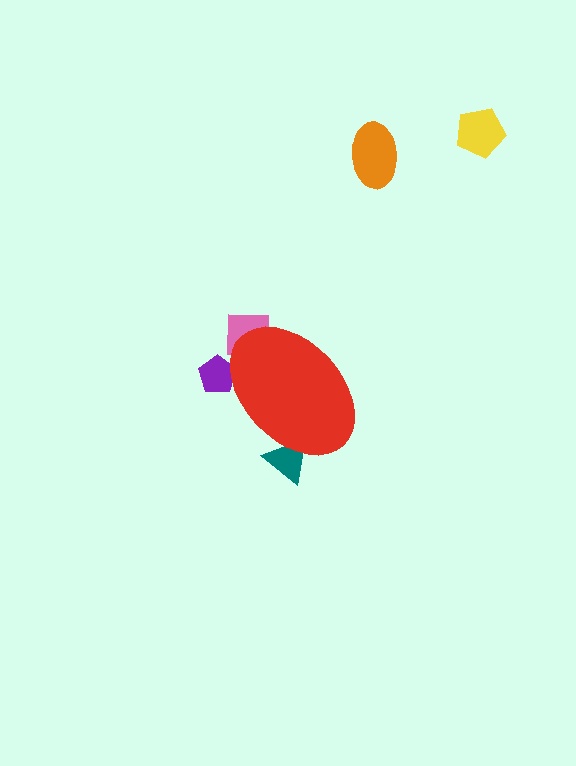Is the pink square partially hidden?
Yes, the pink square is partially hidden behind the red ellipse.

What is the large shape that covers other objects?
A red ellipse.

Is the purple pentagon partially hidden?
Yes, the purple pentagon is partially hidden behind the red ellipse.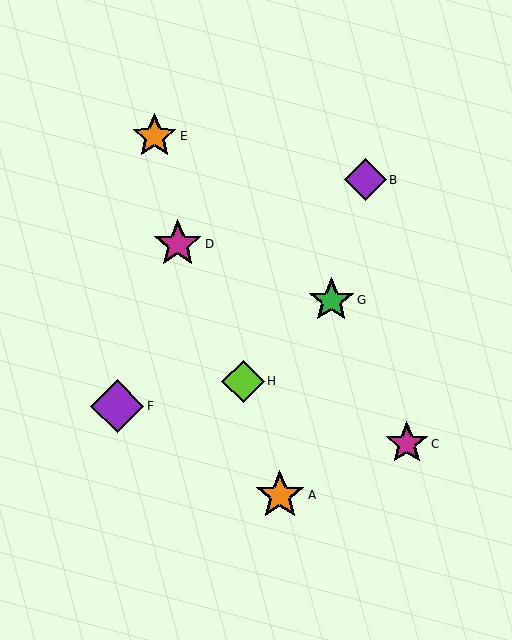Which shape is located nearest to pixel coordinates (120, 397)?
The purple diamond (labeled F) at (117, 406) is nearest to that location.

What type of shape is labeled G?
Shape G is a green star.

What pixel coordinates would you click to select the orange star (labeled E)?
Click at (154, 136) to select the orange star E.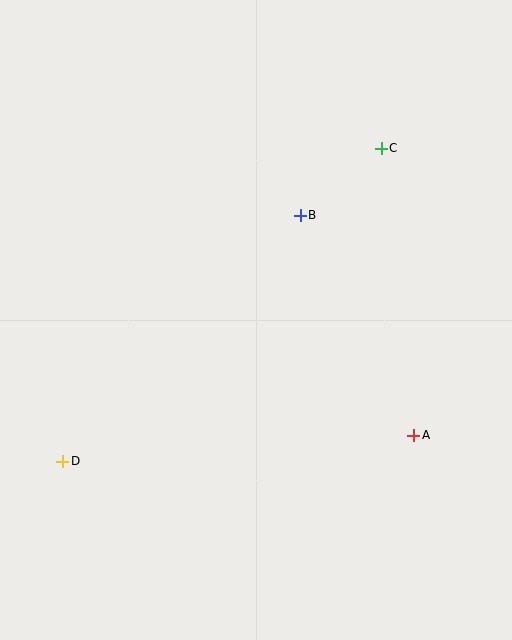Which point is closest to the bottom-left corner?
Point D is closest to the bottom-left corner.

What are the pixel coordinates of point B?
Point B is at (300, 215).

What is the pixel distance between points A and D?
The distance between A and D is 352 pixels.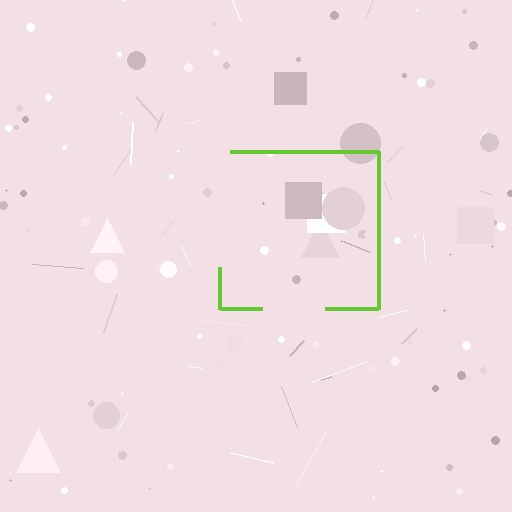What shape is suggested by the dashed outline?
The dashed outline suggests a square.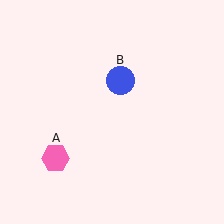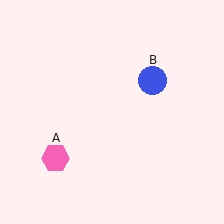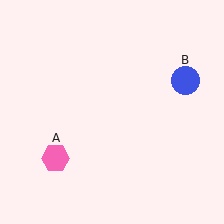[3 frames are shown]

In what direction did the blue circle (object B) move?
The blue circle (object B) moved right.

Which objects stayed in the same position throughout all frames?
Pink hexagon (object A) remained stationary.